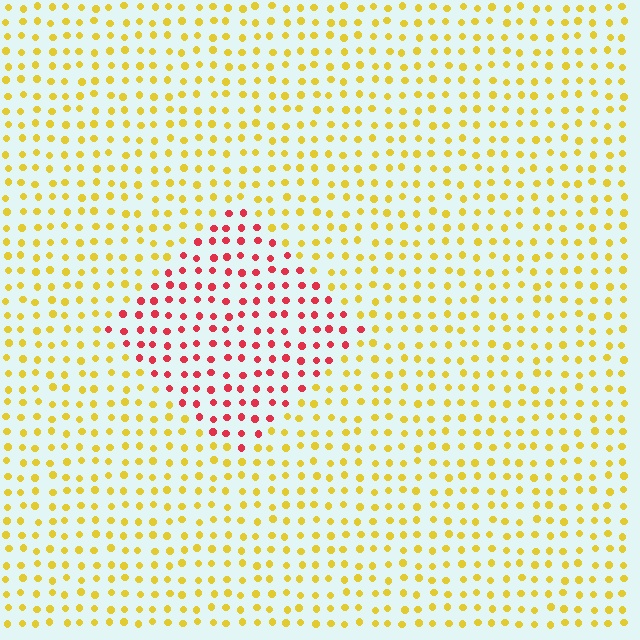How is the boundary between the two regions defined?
The boundary is defined purely by a slight shift in hue (about 60 degrees). Spacing, size, and orientation are identical on both sides.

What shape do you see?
I see a diamond.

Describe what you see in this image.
The image is filled with small yellow elements in a uniform arrangement. A diamond-shaped region is visible where the elements are tinted to a slightly different hue, forming a subtle color boundary.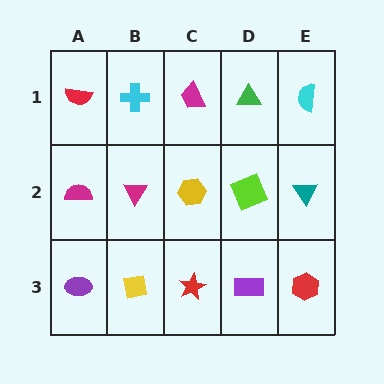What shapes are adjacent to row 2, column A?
A red semicircle (row 1, column A), a purple ellipse (row 3, column A), a magenta triangle (row 2, column B).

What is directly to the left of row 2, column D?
A yellow hexagon.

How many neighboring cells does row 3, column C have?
3.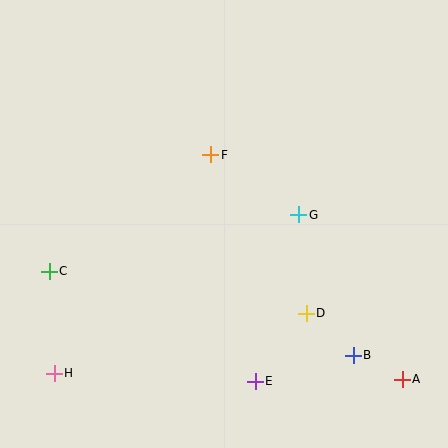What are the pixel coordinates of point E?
Point E is at (255, 381).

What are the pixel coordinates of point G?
Point G is at (299, 215).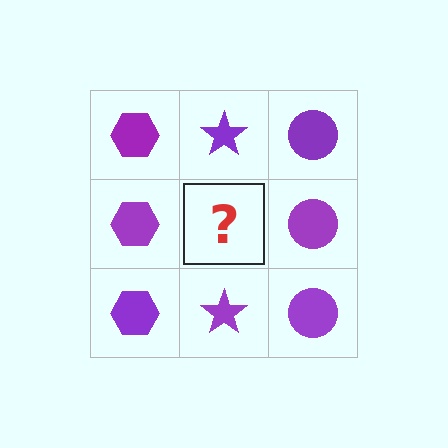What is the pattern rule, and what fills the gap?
The rule is that each column has a consistent shape. The gap should be filled with a purple star.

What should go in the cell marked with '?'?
The missing cell should contain a purple star.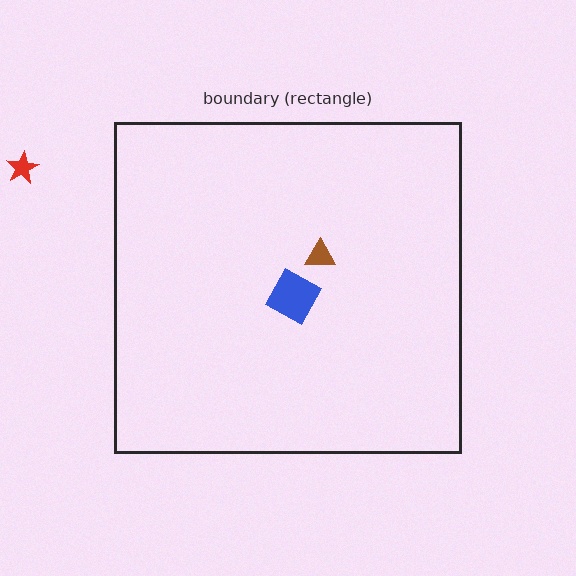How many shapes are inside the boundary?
3 inside, 1 outside.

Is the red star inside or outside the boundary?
Outside.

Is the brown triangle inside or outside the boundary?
Inside.